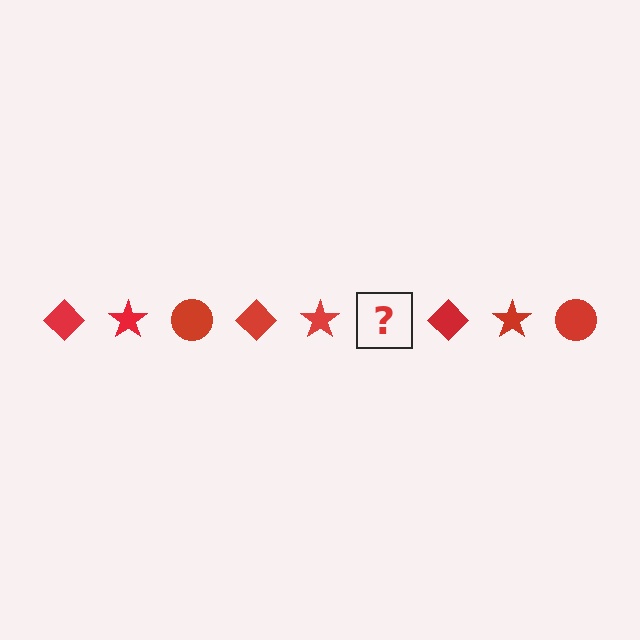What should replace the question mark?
The question mark should be replaced with a red circle.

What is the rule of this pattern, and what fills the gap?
The rule is that the pattern cycles through diamond, star, circle shapes in red. The gap should be filled with a red circle.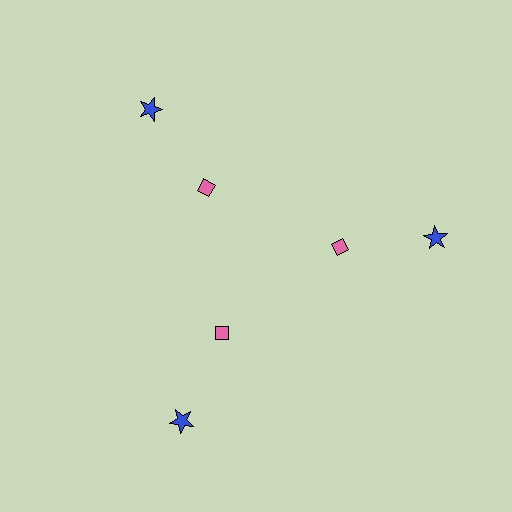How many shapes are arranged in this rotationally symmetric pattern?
There are 6 shapes, arranged in 3 groups of 2.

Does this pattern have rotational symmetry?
Yes, this pattern has 3-fold rotational symmetry. It looks the same after rotating 120 degrees around the center.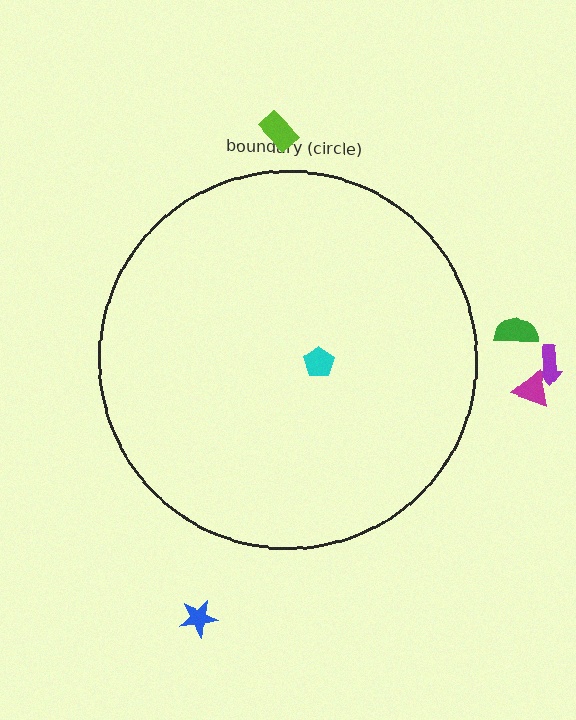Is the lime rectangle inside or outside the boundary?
Outside.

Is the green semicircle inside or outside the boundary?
Outside.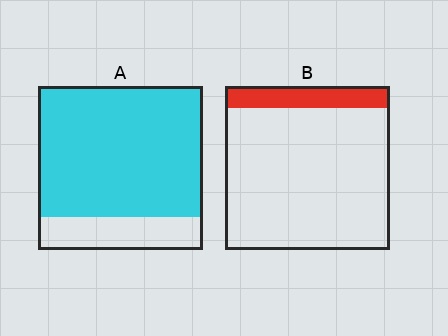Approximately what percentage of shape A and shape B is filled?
A is approximately 80% and B is approximately 15%.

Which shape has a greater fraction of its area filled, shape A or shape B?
Shape A.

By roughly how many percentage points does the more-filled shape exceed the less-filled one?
By roughly 65 percentage points (A over B).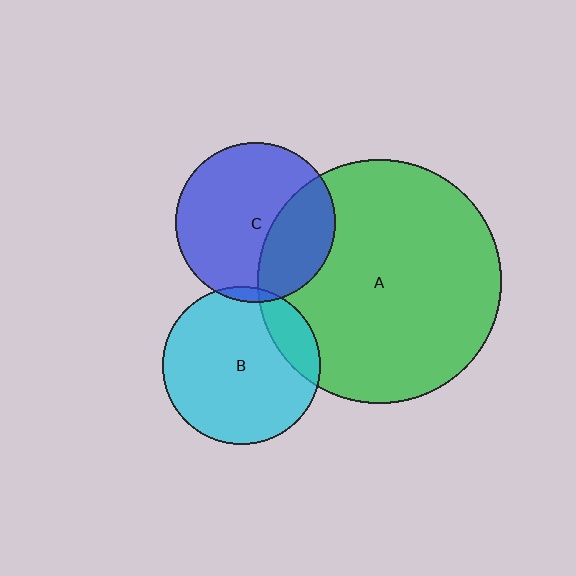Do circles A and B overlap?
Yes.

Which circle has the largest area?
Circle A (green).